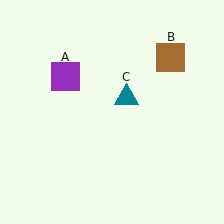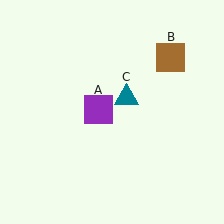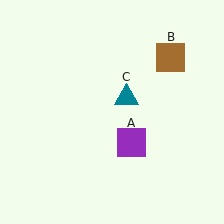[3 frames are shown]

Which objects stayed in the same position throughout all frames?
Brown square (object B) and teal triangle (object C) remained stationary.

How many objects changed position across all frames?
1 object changed position: purple square (object A).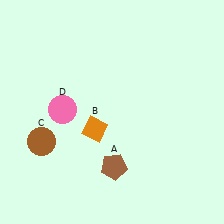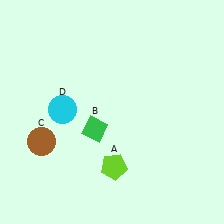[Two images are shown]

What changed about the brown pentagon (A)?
In Image 1, A is brown. In Image 2, it changed to lime.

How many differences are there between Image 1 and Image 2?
There are 3 differences between the two images.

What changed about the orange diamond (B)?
In Image 1, B is orange. In Image 2, it changed to green.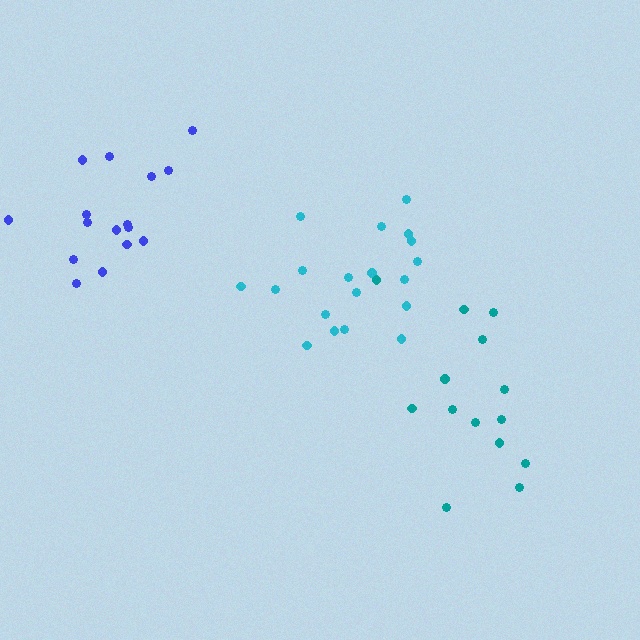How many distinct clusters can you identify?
There are 3 distinct clusters.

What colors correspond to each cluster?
The clusters are colored: cyan, teal, blue.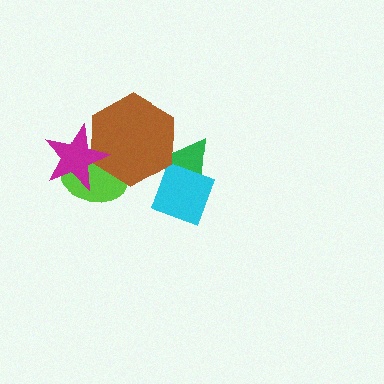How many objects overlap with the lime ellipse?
2 objects overlap with the lime ellipse.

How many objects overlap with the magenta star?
2 objects overlap with the magenta star.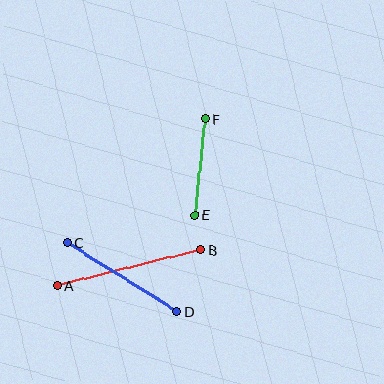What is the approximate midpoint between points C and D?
The midpoint is at approximately (122, 277) pixels.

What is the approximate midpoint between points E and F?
The midpoint is at approximately (200, 167) pixels.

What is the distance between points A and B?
The distance is approximately 148 pixels.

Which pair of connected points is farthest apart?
Points A and B are farthest apart.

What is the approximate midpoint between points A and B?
The midpoint is at approximately (129, 268) pixels.